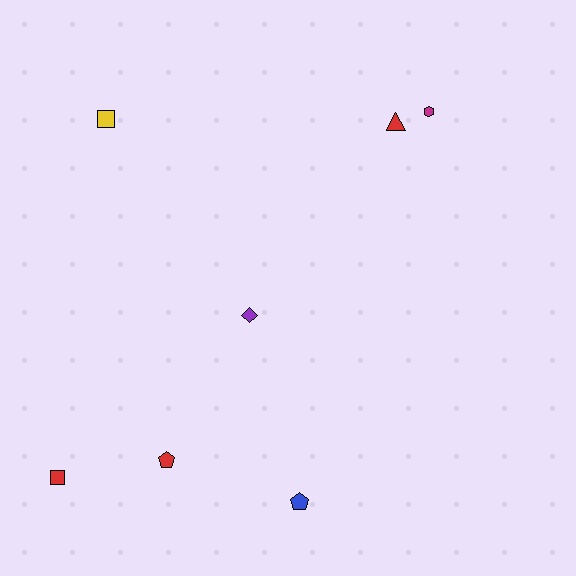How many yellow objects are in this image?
There is 1 yellow object.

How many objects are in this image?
There are 7 objects.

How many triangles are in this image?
There is 1 triangle.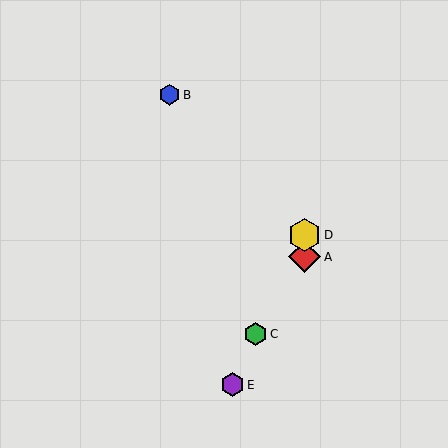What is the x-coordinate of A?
Object A is at x≈305.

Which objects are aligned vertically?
Objects A, D are aligned vertically.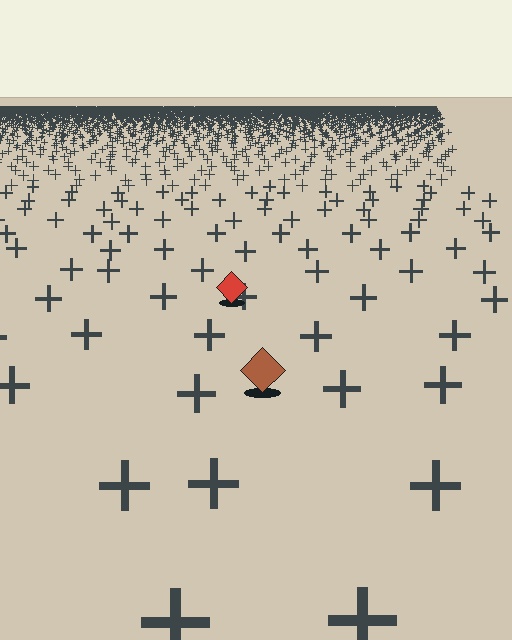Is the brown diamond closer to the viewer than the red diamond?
Yes. The brown diamond is closer — you can tell from the texture gradient: the ground texture is coarser near it.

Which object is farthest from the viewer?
The red diamond is farthest from the viewer. It appears smaller and the ground texture around it is denser.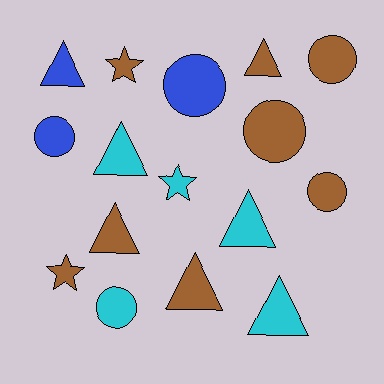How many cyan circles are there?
There is 1 cyan circle.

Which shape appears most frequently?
Triangle, with 7 objects.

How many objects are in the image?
There are 16 objects.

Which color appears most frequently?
Brown, with 8 objects.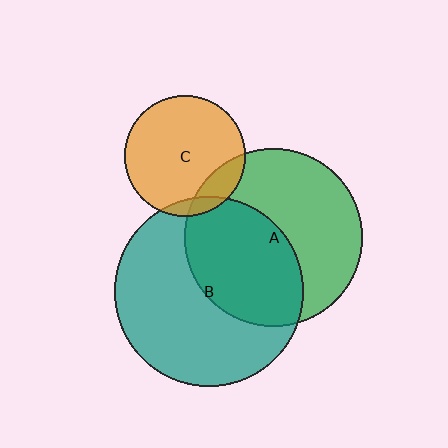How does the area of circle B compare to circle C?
Approximately 2.4 times.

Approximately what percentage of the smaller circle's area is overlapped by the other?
Approximately 15%.